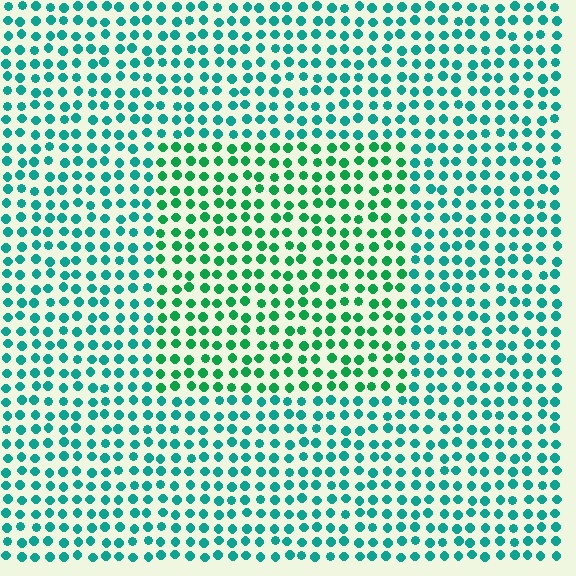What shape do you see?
I see a rectangle.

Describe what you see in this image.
The image is filled with small teal elements in a uniform arrangement. A rectangle-shaped region is visible where the elements are tinted to a slightly different hue, forming a subtle color boundary.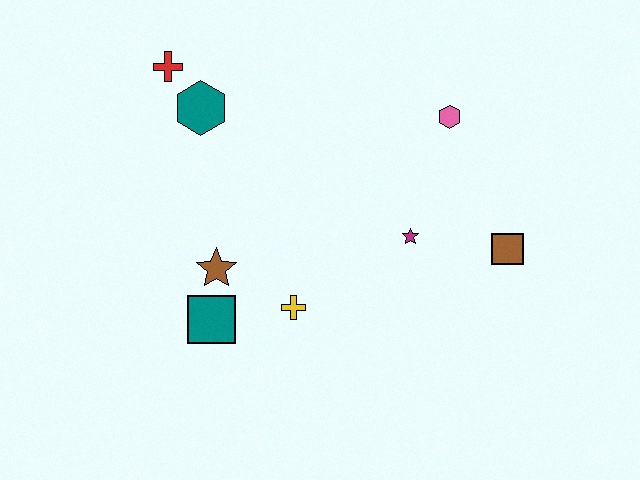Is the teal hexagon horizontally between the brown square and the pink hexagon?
No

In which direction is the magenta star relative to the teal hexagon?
The magenta star is to the right of the teal hexagon.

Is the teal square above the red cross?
No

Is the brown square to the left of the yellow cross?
No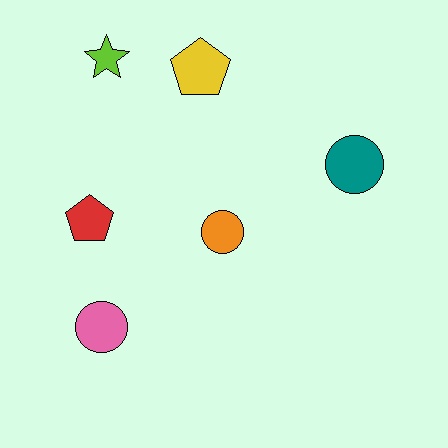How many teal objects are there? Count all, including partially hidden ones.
There is 1 teal object.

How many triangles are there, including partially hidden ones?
There are no triangles.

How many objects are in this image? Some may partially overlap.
There are 6 objects.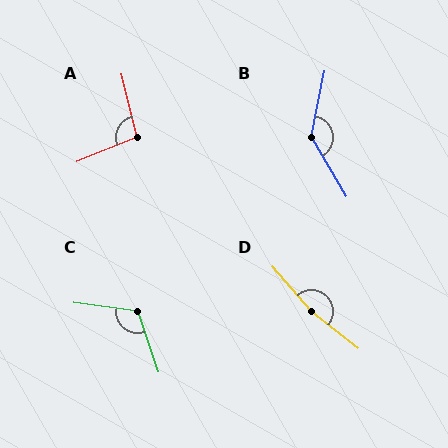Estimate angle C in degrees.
Approximately 116 degrees.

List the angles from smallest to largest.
A (98°), C (116°), B (138°), D (169°).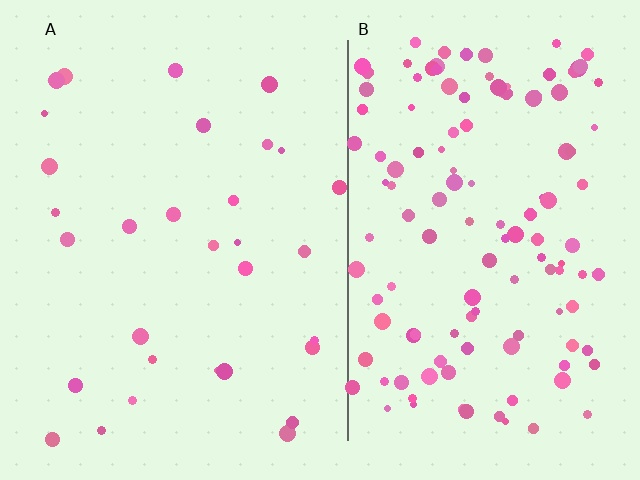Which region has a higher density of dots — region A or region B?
B (the right).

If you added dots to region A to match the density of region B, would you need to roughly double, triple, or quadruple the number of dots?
Approximately quadruple.